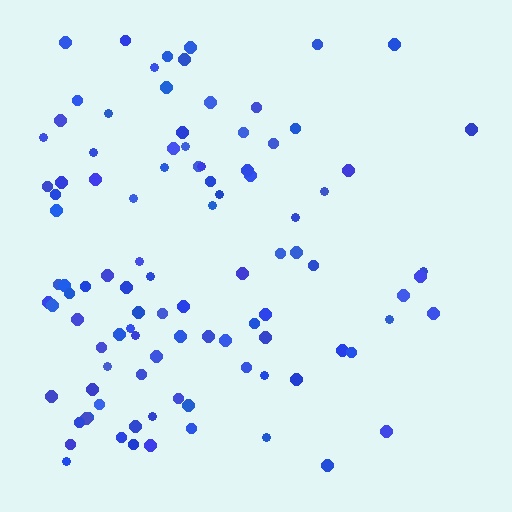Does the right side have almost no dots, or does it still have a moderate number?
Still a moderate number, just noticeably fewer than the left.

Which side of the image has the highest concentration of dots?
The left.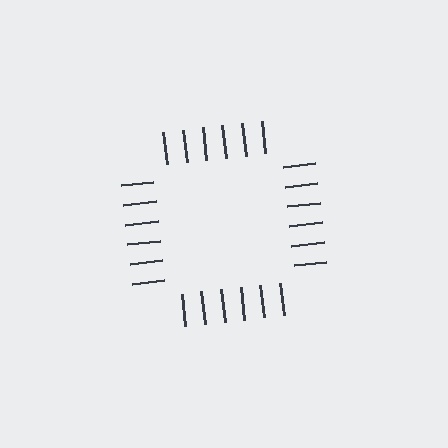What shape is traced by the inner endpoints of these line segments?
An illusory square — the line segments terminate on its edges but no continuous stroke is drawn.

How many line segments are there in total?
24 — 6 along each of the 4 edges.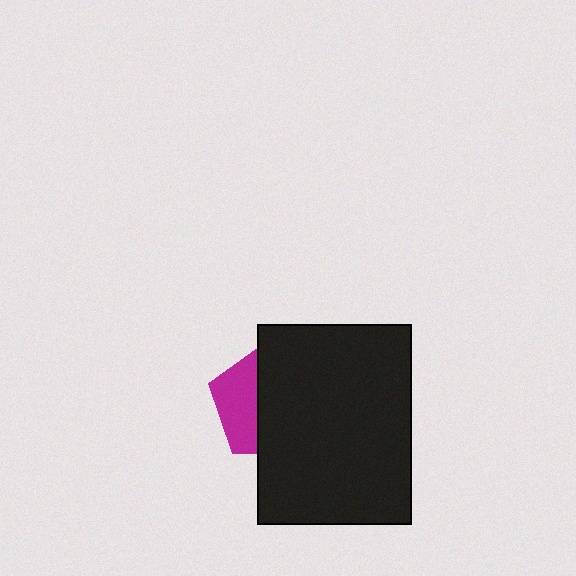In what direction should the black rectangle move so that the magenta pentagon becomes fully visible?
The black rectangle should move right. That is the shortest direction to clear the overlap and leave the magenta pentagon fully visible.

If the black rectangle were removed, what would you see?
You would see the complete magenta pentagon.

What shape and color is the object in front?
The object in front is a black rectangle.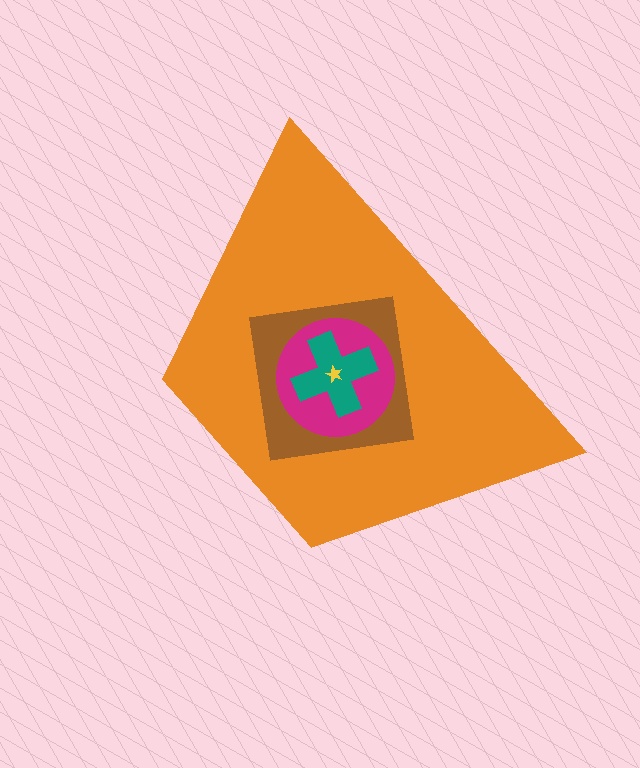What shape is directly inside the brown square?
The magenta circle.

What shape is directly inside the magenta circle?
The teal cross.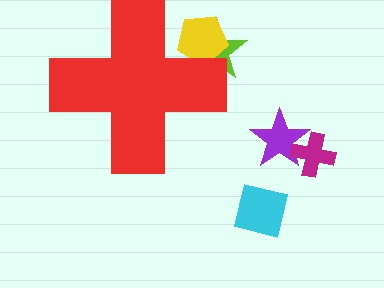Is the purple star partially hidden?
No, the purple star is fully visible.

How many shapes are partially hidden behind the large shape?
2 shapes are partially hidden.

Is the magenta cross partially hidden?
No, the magenta cross is fully visible.